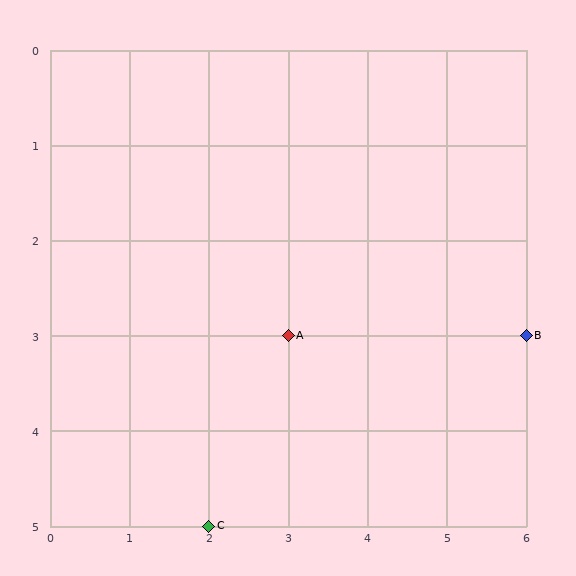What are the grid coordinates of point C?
Point C is at grid coordinates (2, 5).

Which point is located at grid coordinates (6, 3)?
Point B is at (6, 3).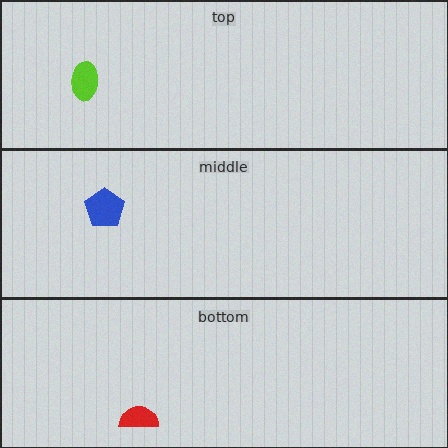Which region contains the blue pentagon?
The middle region.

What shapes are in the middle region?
The blue pentagon.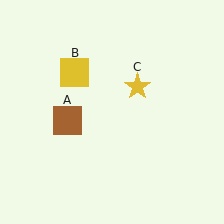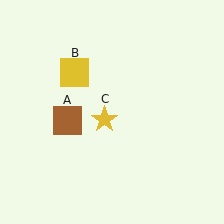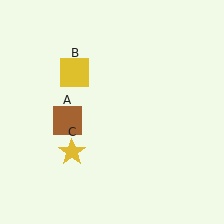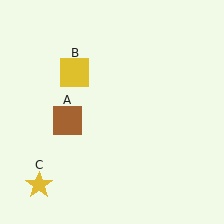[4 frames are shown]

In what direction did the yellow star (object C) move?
The yellow star (object C) moved down and to the left.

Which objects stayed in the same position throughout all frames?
Brown square (object A) and yellow square (object B) remained stationary.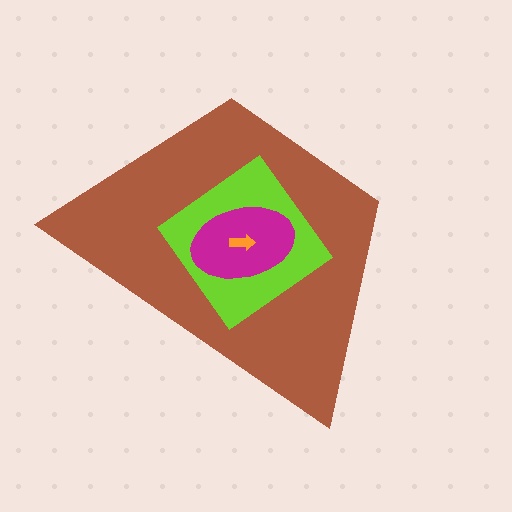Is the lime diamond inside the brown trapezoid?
Yes.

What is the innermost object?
The orange arrow.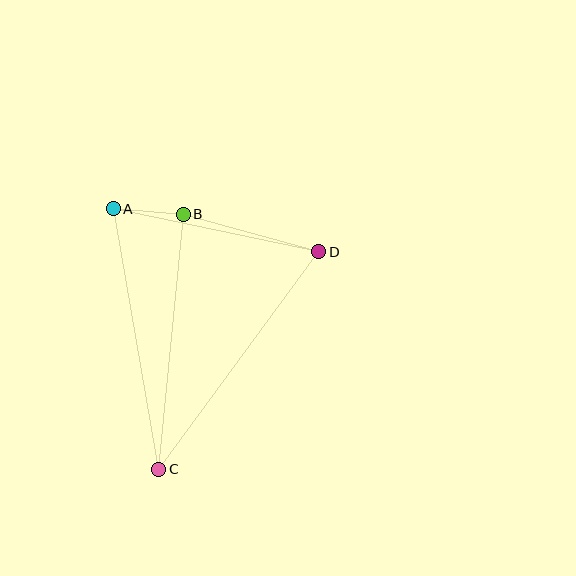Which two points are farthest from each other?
Points C and D are farthest from each other.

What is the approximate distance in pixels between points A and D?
The distance between A and D is approximately 210 pixels.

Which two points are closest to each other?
Points A and B are closest to each other.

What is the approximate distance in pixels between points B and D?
The distance between B and D is approximately 141 pixels.